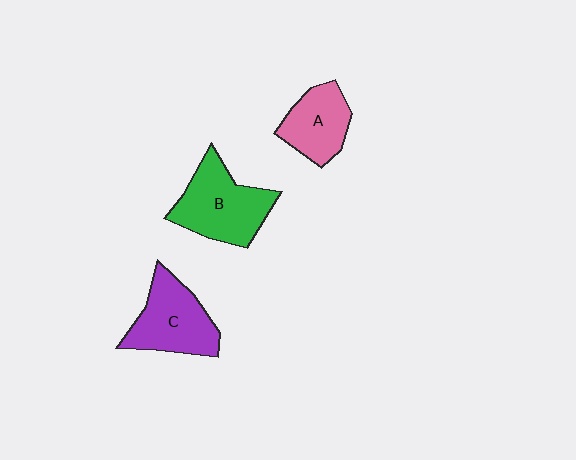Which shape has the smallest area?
Shape A (pink).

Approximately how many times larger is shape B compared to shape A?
Approximately 1.4 times.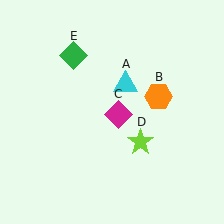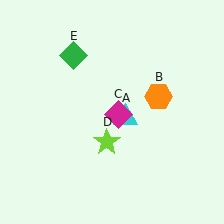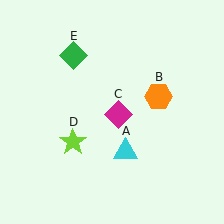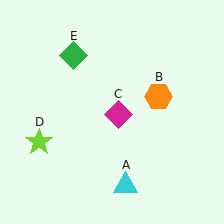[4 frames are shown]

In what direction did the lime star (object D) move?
The lime star (object D) moved left.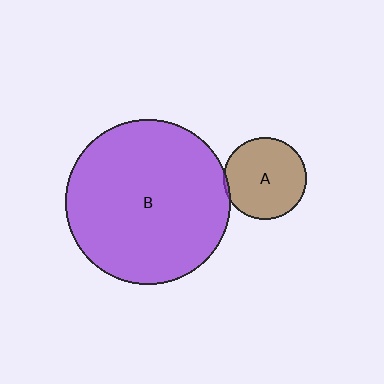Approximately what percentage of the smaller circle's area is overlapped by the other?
Approximately 5%.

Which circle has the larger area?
Circle B (purple).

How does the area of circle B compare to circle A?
Approximately 4.0 times.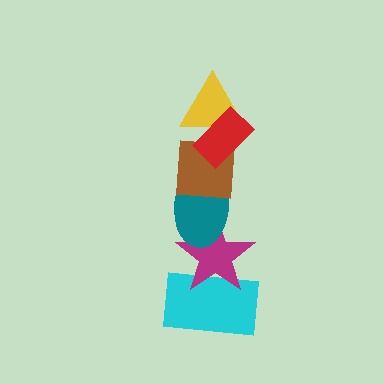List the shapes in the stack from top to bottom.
From top to bottom: the red rectangle, the yellow triangle, the brown square, the teal ellipse, the magenta star, the cyan rectangle.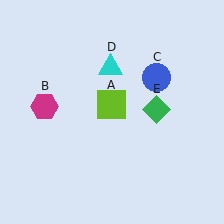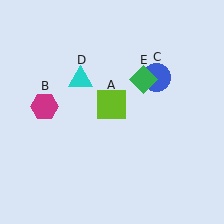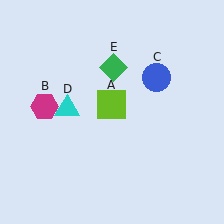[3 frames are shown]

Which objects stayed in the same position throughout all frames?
Lime square (object A) and magenta hexagon (object B) and blue circle (object C) remained stationary.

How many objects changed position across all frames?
2 objects changed position: cyan triangle (object D), green diamond (object E).